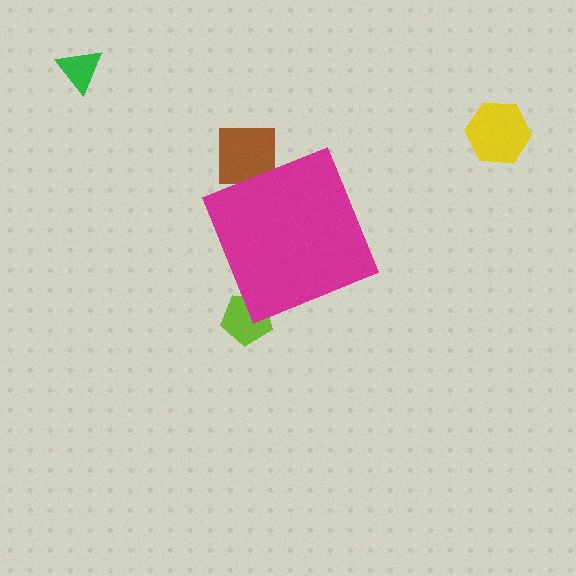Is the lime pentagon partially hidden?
Yes, the lime pentagon is partially hidden behind the magenta diamond.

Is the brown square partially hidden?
Yes, the brown square is partially hidden behind the magenta diamond.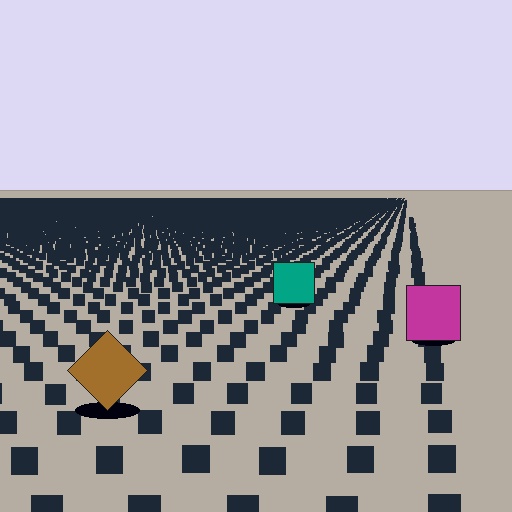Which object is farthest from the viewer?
The teal square is farthest from the viewer. It appears smaller and the ground texture around it is denser.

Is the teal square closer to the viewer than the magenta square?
No. The magenta square is closer — you can tell from the texture gradient: the ground texture is coarser near it.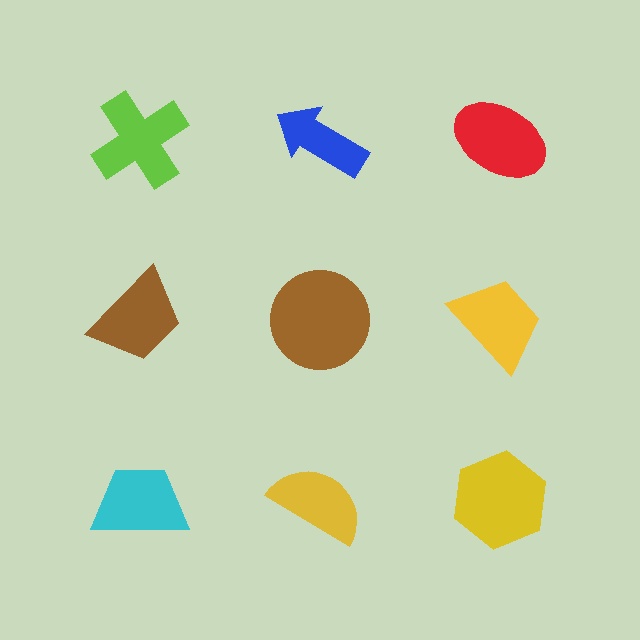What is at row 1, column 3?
A red ellipse.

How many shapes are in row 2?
3 shapes.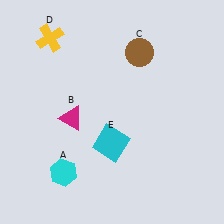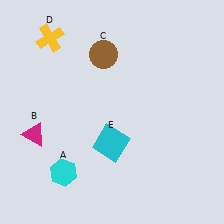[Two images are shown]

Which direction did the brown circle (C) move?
The brown circle (C) moved left.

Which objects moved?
The objects that moved are: the magenta triangle (B), the brown circle (C).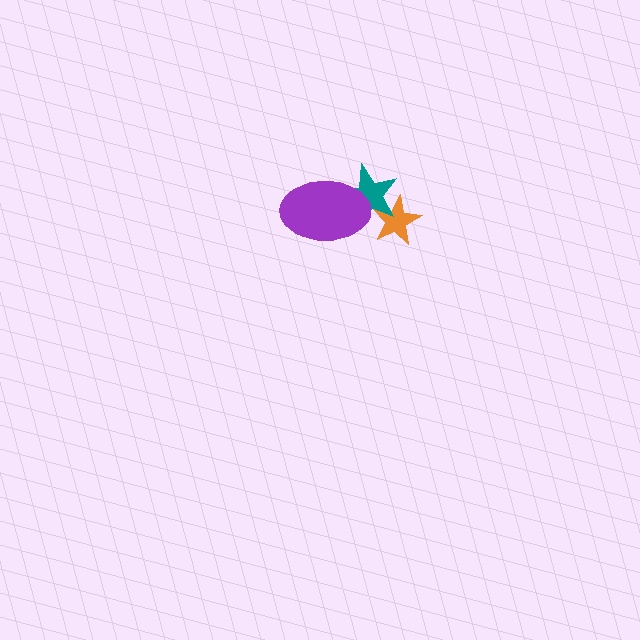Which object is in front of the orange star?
The teal star is in front of the orange star.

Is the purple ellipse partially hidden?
No, no other shape covers it.